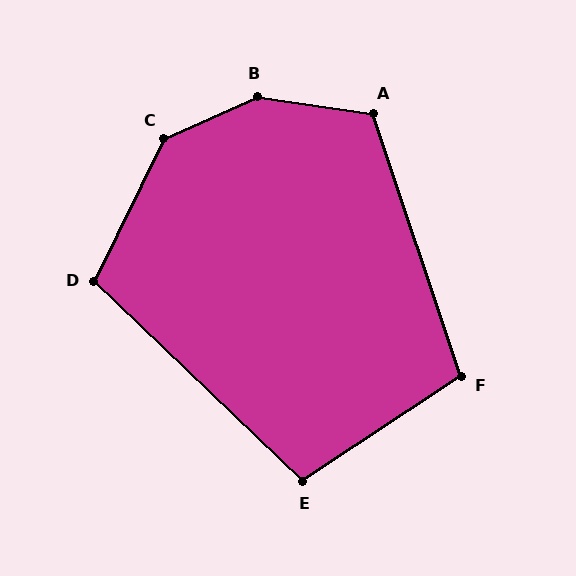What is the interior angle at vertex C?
Approximately 141 degrees (obtuse).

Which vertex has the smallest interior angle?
E, at approximately 102 degrees.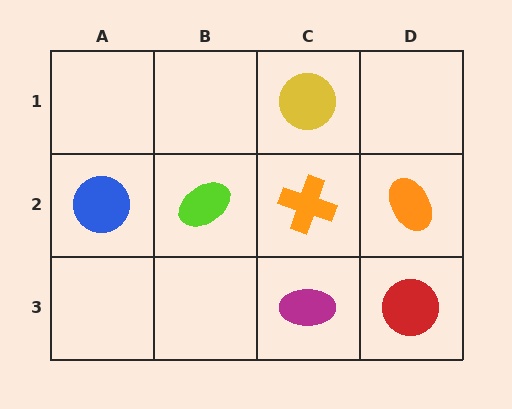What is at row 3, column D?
A red circle.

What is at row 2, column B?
A lime ellipse.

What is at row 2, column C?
An orange cross.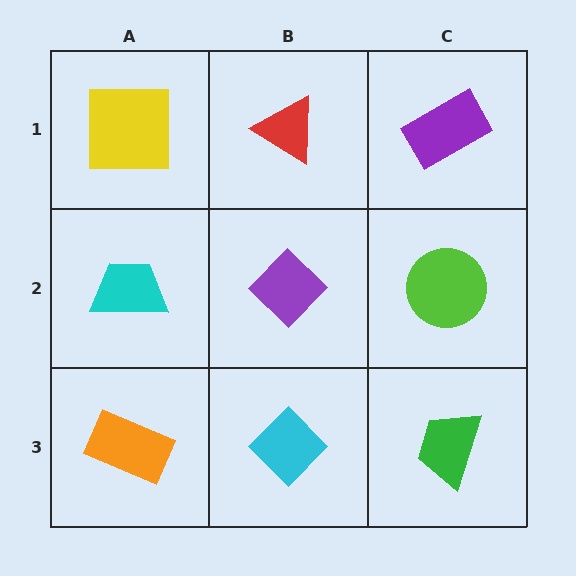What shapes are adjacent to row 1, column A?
A cyan trapezoid (row 2, column A), a red triangle (row 1, column B).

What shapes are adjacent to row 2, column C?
A purple rectangle (row 1, column C), a green trapezoid (row 3, column C), a purple diamond (row 2, column B).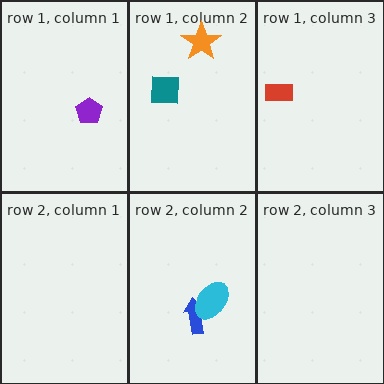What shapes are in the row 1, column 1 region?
The purple pentagon.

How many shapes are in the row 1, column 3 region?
1.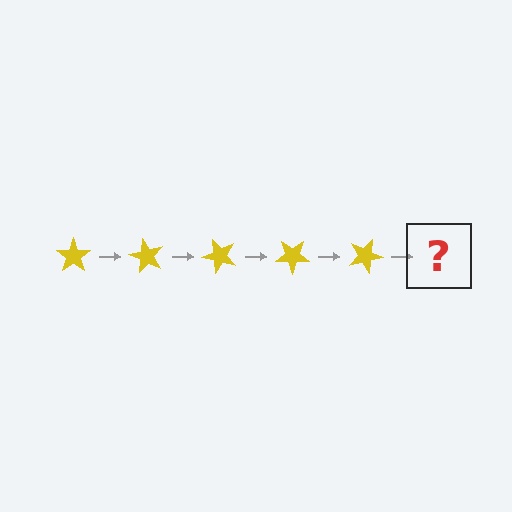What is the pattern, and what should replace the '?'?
The pattern is that the star rotates 60 degrees each step. The '?' should be a yellow star rotated 300 degrees.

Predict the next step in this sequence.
The next step is a yellow star rotated 300 degrees.